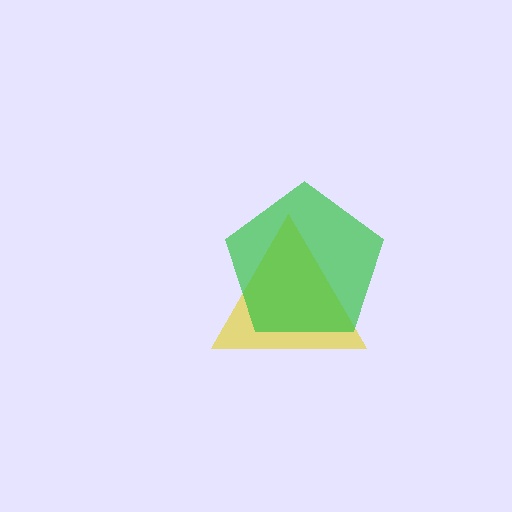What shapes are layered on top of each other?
The layered shapes are: a yellow triangle, a green pentagon.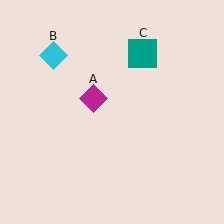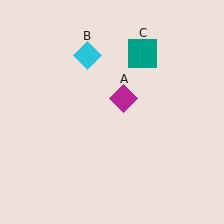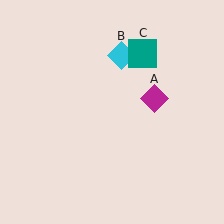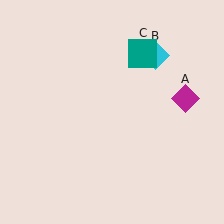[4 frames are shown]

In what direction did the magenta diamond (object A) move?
The magenta diamond (object A) moved right.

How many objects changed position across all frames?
2 objects changed position: magenta diamond (object A), cyan diamond (object B).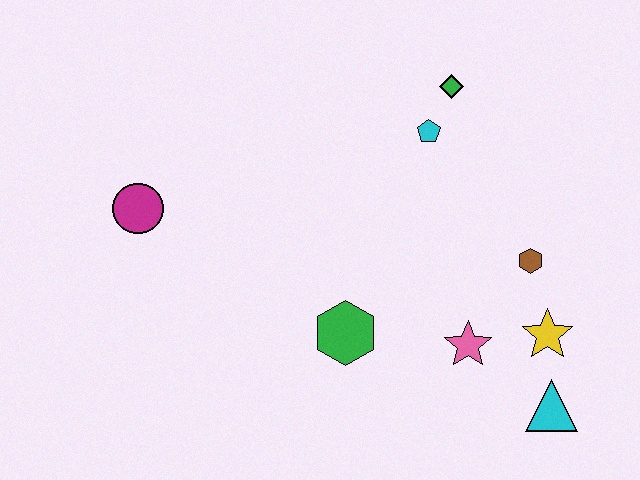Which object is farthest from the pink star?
The magenta circle is farthest from the pink star.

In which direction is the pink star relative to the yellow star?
The pink star is to the left of the yellow star.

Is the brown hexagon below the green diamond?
Yes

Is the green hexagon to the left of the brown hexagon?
Yes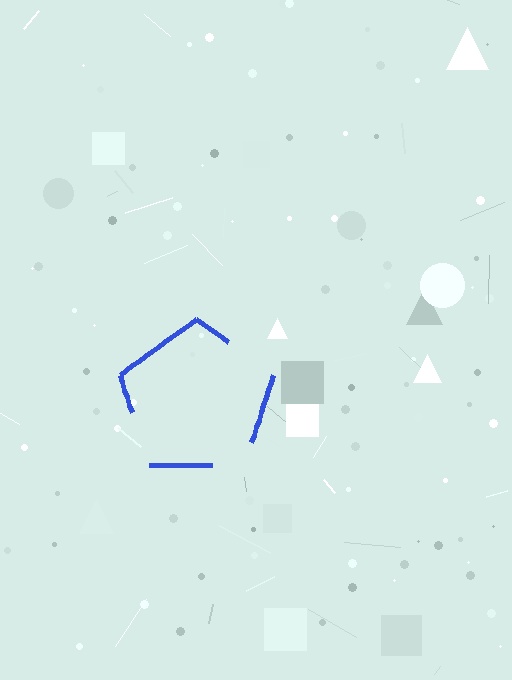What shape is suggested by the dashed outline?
The dashed outline suggests a pentagon.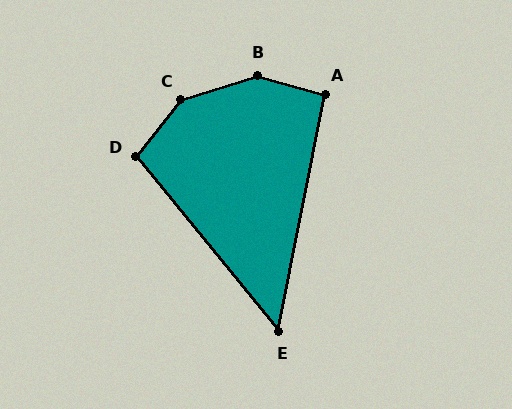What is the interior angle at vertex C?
Approximately 146 degrees (obtuse).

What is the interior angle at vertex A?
Approximately 95 degrees (obtuse).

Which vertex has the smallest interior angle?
E, at approximately 50 degrees.